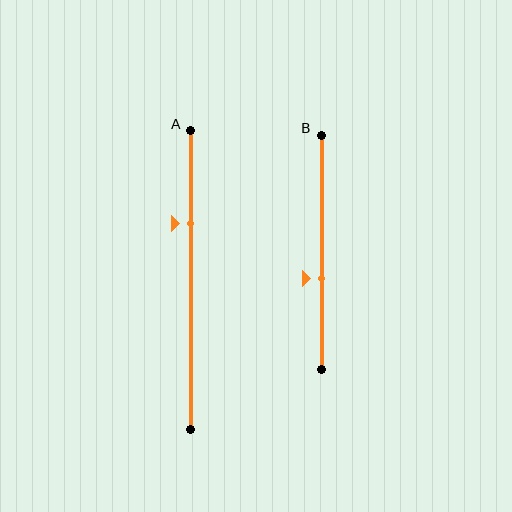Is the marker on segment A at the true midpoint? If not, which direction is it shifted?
No, the marker on segment A is shifted upward by about 19% of the segment length.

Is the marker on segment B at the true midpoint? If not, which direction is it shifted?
No, the marker on segment B is shifted downward by about 11% of the segment length.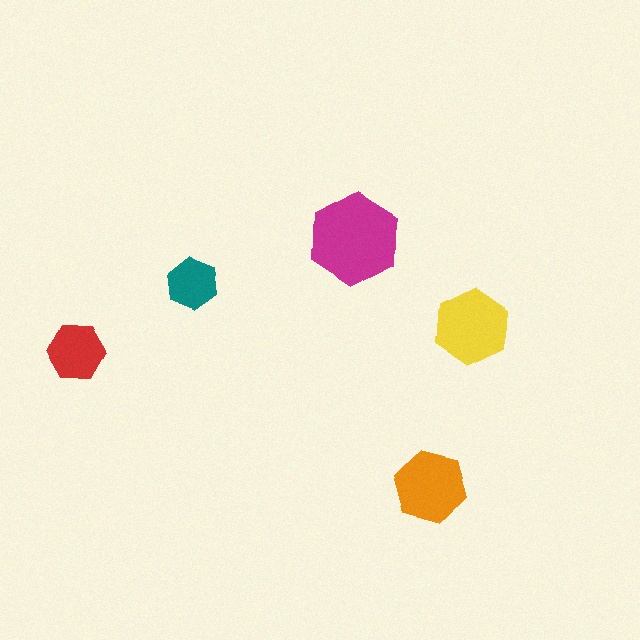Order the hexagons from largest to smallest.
the magenta one, the yellow one, the orange one, the red one, the teal one.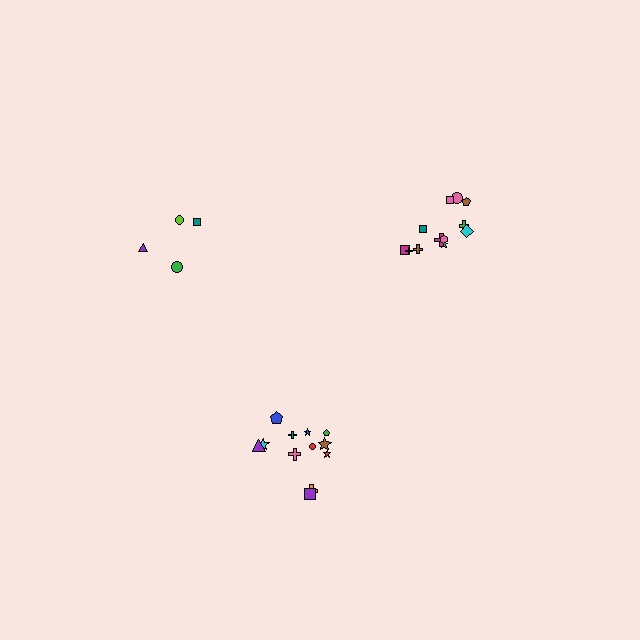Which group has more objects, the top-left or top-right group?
The top-right group.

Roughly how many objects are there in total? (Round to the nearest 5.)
Roughly 30 objects in total.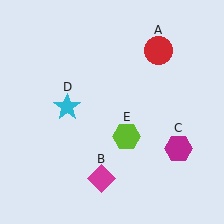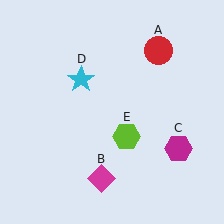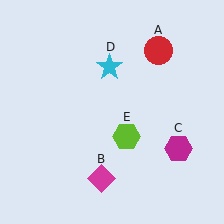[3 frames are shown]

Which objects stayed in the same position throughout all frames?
Red circle (object A) and magenta diamond (object B) and magenta hexagon (object C) and lime hexagon (object E) remained stationary.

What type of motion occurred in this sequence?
The cyan star (object D) rotated clockwise around the center of the scene.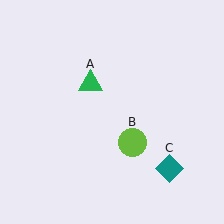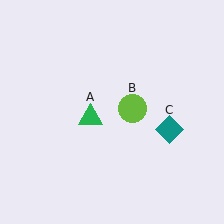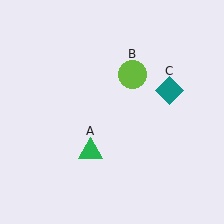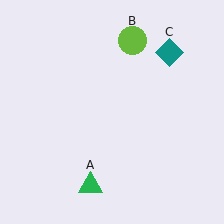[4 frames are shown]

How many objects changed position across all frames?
3 objects changed position: green triangle (object A), lime circle (object B), teal diamond (object C).